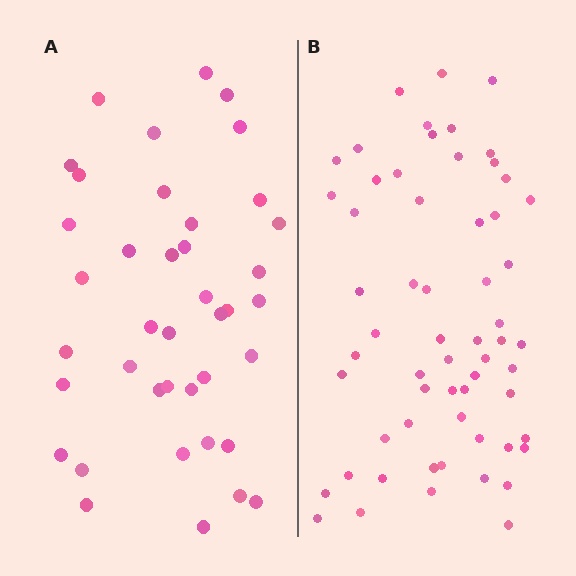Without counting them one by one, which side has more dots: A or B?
Region B (the right region) has more dots.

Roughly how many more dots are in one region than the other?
Region B has approximately 20 more dots than region A.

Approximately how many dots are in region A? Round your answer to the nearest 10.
About 40 dots.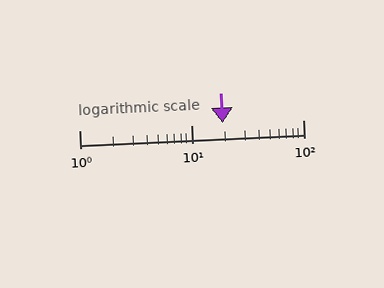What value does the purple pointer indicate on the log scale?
The pointer indicates approximately 19.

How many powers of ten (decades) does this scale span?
The scale spans 2 decades, from 1 to 100.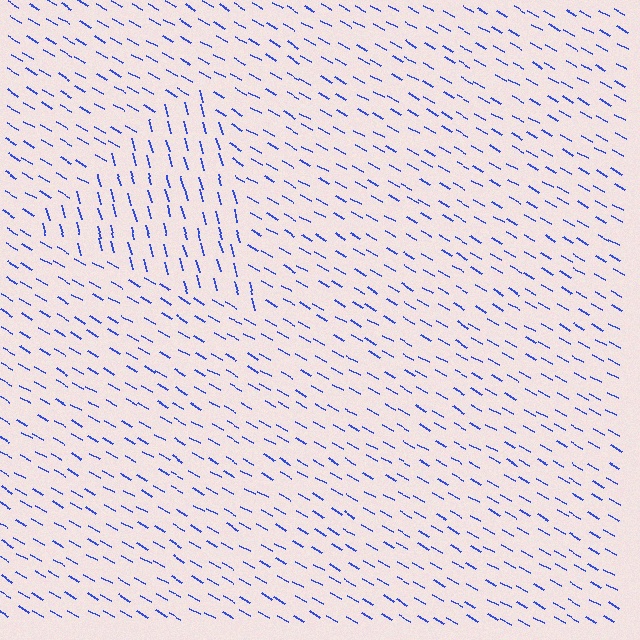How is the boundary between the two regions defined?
The boundary is defined purely by a change in line orientation (approximately 45 degrees difference). All lines are the same color and thickness.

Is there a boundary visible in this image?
Yes, there is a texture boundary formed by a change in line orientation.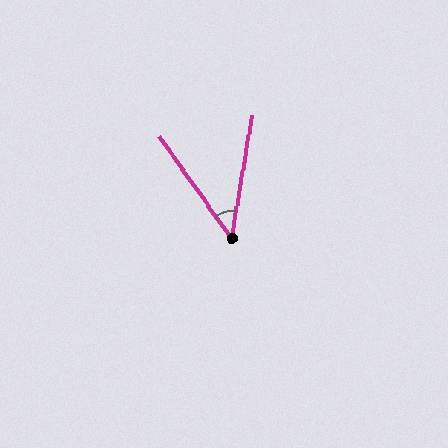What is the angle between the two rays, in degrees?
Approximately 45 degrees.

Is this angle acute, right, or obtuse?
It is acute.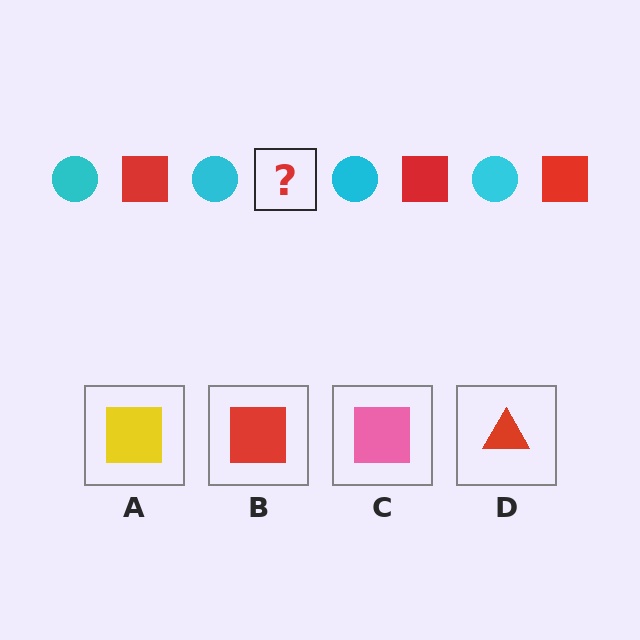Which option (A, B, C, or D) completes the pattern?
B.